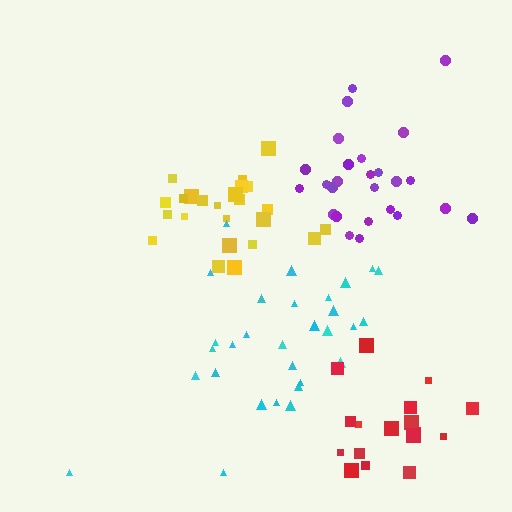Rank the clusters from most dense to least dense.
purple, cyan, yellow, red.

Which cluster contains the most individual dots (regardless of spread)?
Cyan (31).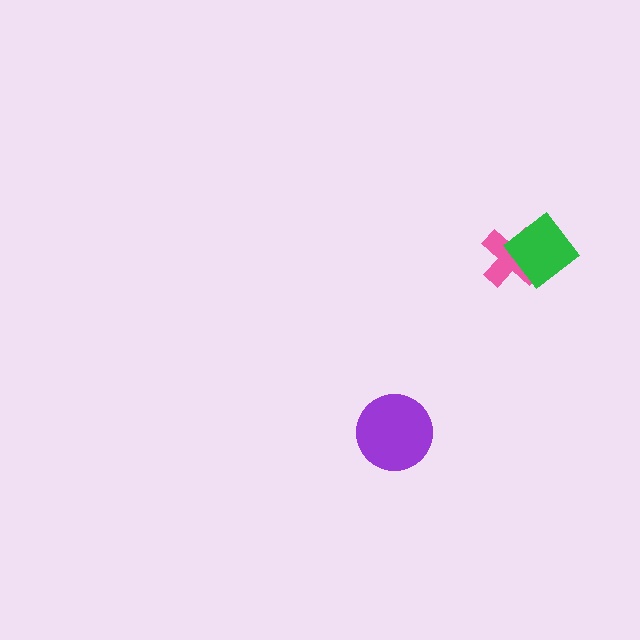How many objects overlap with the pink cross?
1 object overlaps with the pink cross.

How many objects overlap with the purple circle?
0 objects overlap with the purple circle.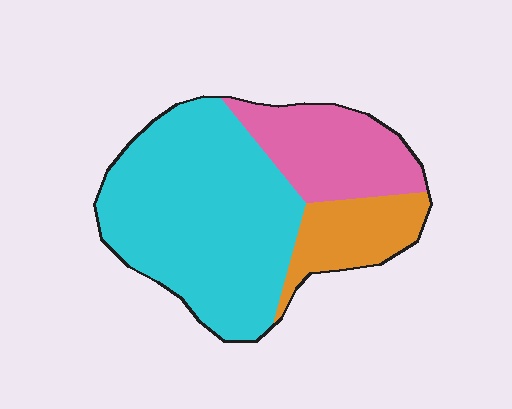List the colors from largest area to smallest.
From largest to smallest: cyan, pink, orange.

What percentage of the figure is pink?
Pink takes up about one quarter (1/4) of the figure.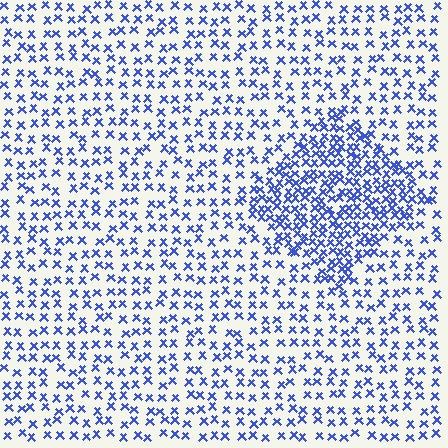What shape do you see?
I see a diamond.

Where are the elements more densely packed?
The elements are more densely packed inside the diamond boundary.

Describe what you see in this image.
The image contains small blue elements arranged at two different densities. A diamond-shaped region is visible where the elements are more densely packed than the surrounding area.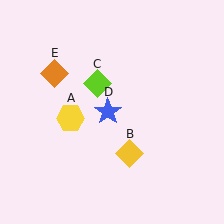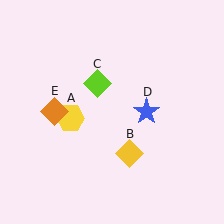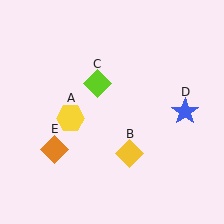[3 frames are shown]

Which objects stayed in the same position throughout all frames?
Yellow hexagon (object A) and yellow diamond (object B) and lime diamond (object C) remained stationary.